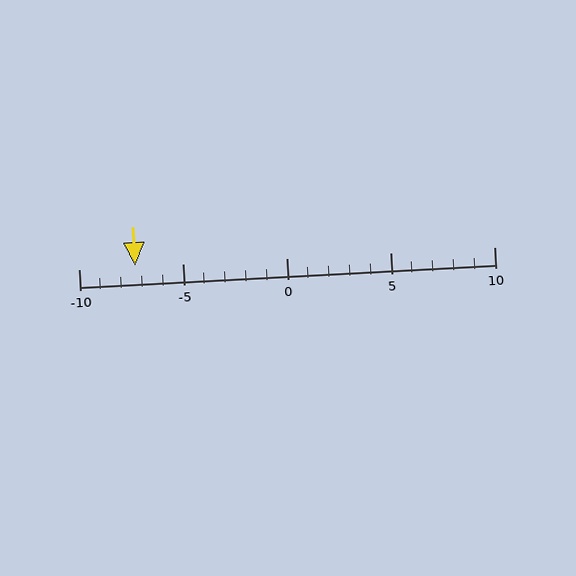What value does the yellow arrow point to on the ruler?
The yellow arrow points to approximately -7.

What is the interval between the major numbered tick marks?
The major tick marks are spaced 5 units apart.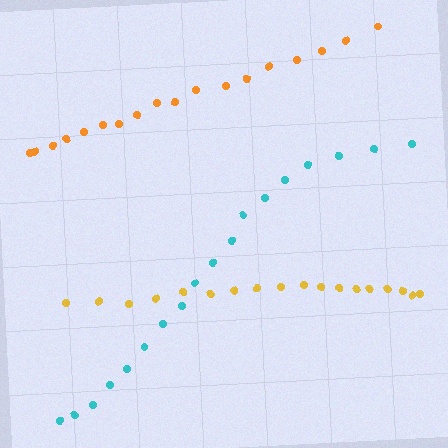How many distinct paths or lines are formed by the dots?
There are 3 distinct paths.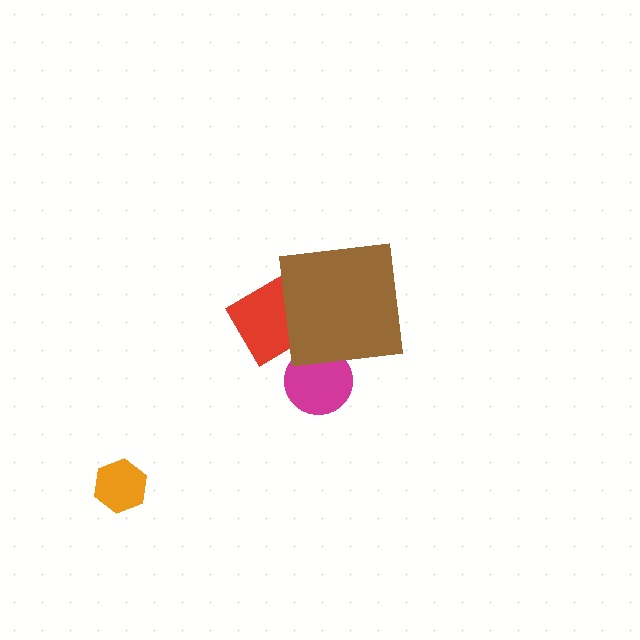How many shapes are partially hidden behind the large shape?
2 shapes are partially hidden.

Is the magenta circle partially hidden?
Yes, the magenta circle is partially hidden behind the brown square.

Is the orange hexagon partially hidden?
No, the orange hexagon is fully visible.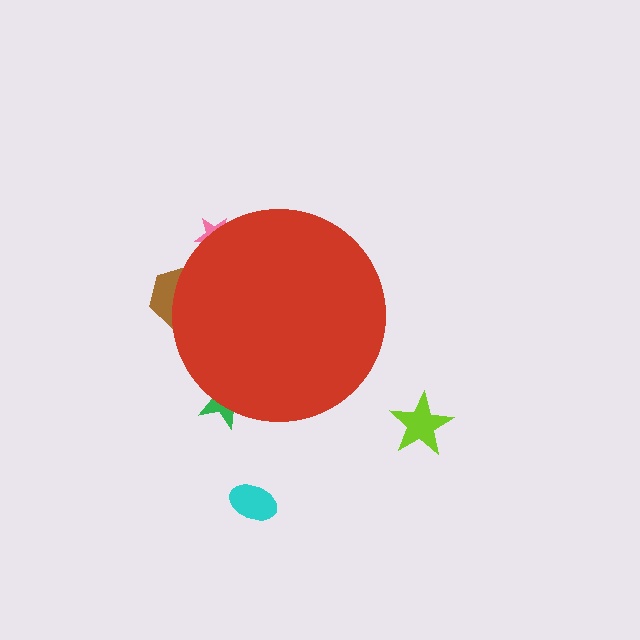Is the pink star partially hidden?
Yes, the pink star is partially hidden behind the red circle.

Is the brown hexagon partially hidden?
Yes, the brown hexagon is partially hidden behind the red circle.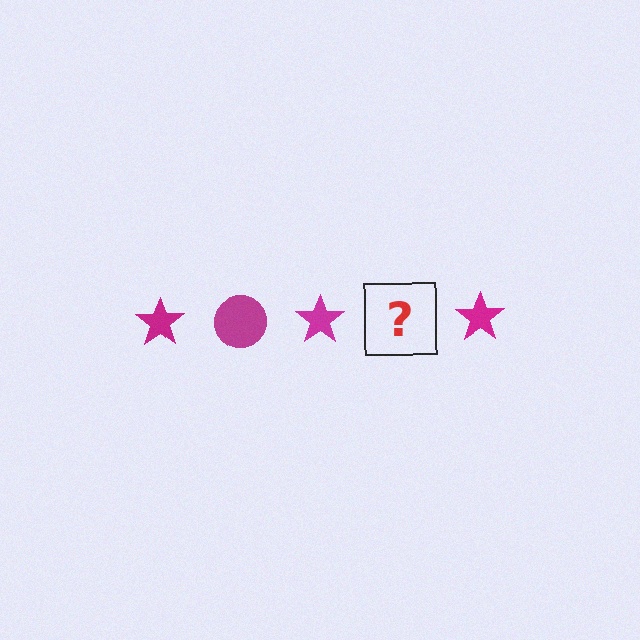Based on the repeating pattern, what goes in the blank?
The blank should be a magenta circle.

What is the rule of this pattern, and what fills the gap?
The rule is that the pattern cycles through star, circle shapes in magenta. The gap should be filled with a magenta circle.